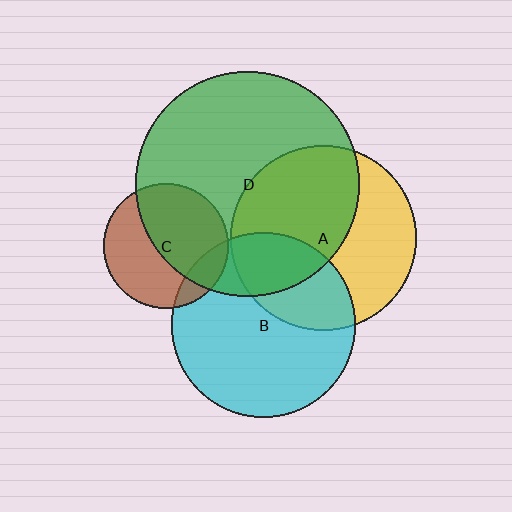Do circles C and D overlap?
Yes.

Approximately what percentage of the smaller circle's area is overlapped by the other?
Approximately 55%.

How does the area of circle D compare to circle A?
Approximately 1.5 times.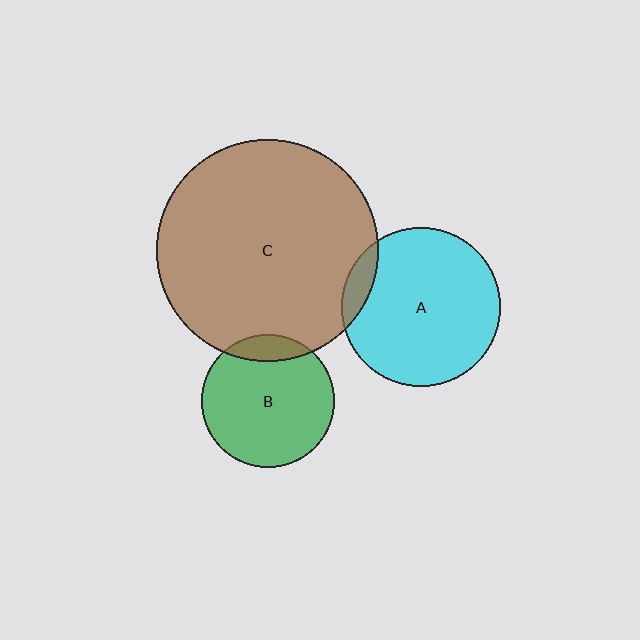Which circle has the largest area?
Circle C (brown).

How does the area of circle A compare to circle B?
Approximately 1.4 times.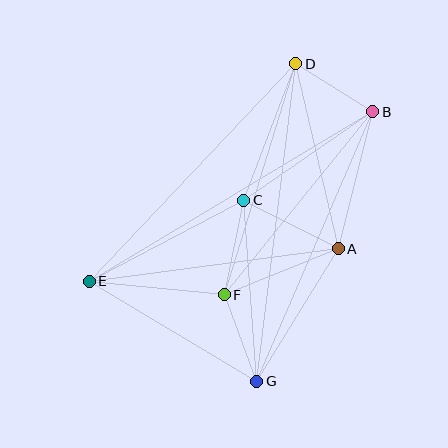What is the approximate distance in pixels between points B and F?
The distance between B and F is approximately 236 pixels.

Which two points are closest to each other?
Points B and D are closest to each other.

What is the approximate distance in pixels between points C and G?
The distance between C and G is approximately 181 pixels.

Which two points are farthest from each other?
Points B and E are farthest from each other.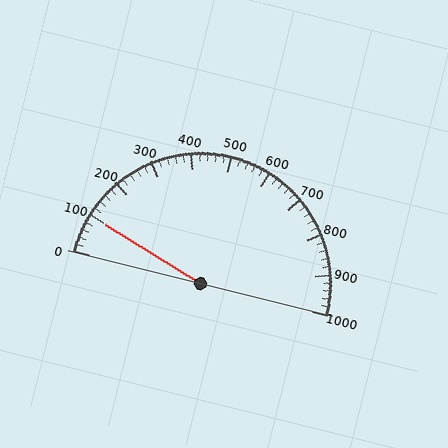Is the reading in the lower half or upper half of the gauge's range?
The reading is in the lower half of the range (0 to 1000).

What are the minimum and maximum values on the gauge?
The gauge ranges from 0 to 1000.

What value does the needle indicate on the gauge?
The needle indicates approximately 100.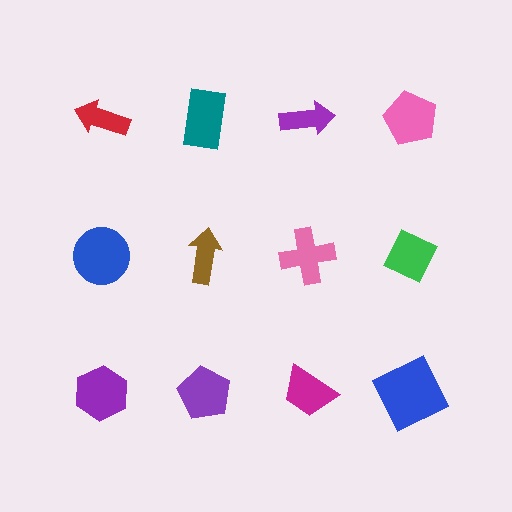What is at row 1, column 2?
A teal rectangle.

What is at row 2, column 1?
A blue circle.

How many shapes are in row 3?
4 shapes.